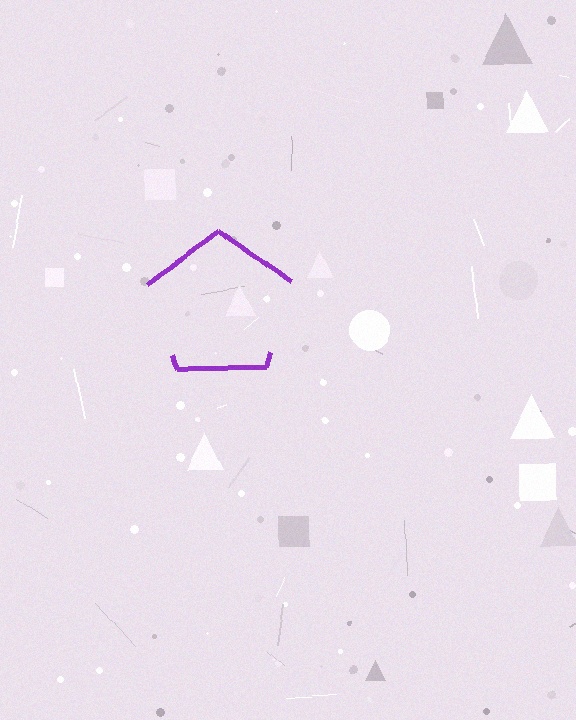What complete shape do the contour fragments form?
The contour fragments form a pentagon.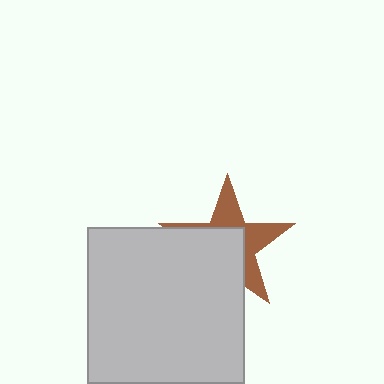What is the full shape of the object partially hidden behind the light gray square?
The partially hidden object is a brown star.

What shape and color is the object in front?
The object in front is a light gray square.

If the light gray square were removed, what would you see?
You would see the complete brown star.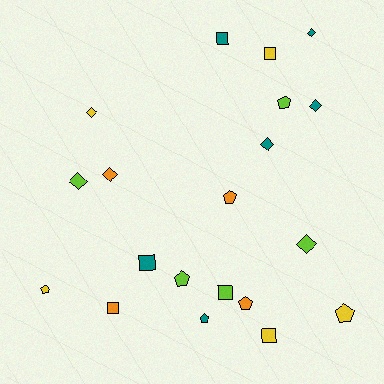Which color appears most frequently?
Teal, with 6 objects.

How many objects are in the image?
There are 20 objects.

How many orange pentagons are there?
There are 2 orange pentagons.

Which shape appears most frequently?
Diamond, with 7 objects.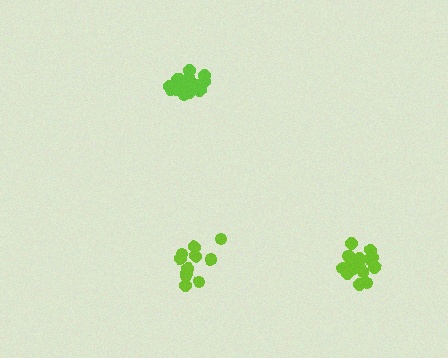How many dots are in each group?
Group 1: 15 dots, Group 2: 17 dots, Group 3: 11 dots (43 total).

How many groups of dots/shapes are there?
There are 3 groups.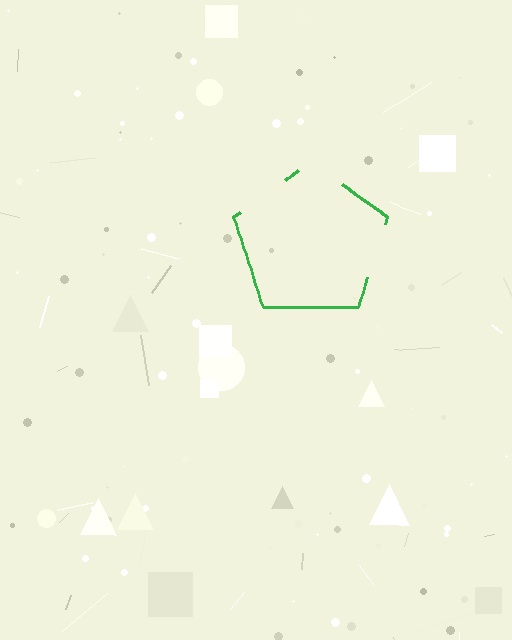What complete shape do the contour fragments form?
The contour fragments form a pentagon.